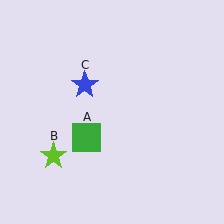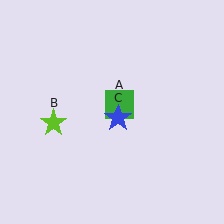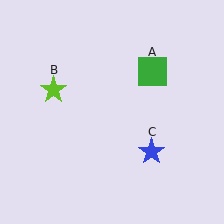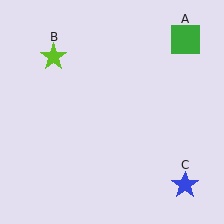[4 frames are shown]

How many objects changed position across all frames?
3 objects changed position: green square (object A), lime star (object B), blue star (object C).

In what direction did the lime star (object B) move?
The lime star (object B) moved up.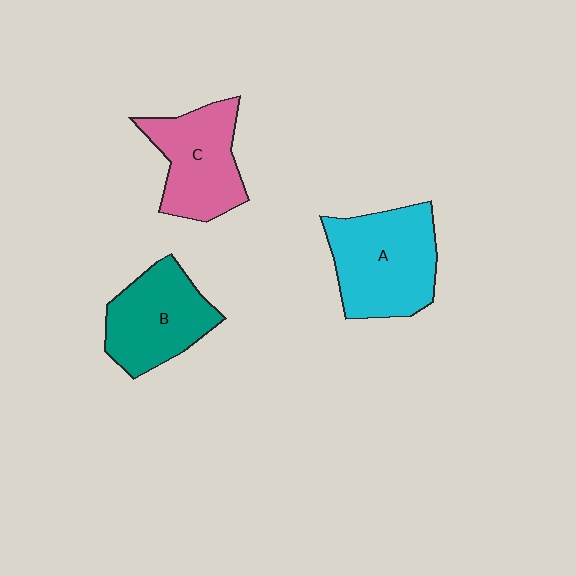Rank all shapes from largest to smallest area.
From largest to smallest: A (cyan), B (teal), C (pink).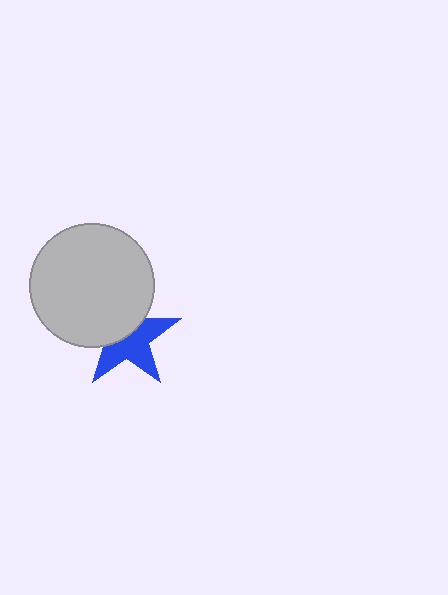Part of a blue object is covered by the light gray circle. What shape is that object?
It is a star.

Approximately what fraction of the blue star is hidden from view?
Roughly 45% of the blue star is hidden behind the light gray circle.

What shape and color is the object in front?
The object in front is a light gray circle.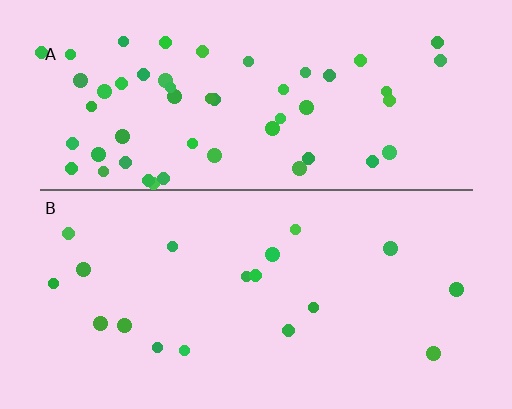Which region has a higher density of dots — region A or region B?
A (the top).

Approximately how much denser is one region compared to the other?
Approximately 3.0× — region A over region B.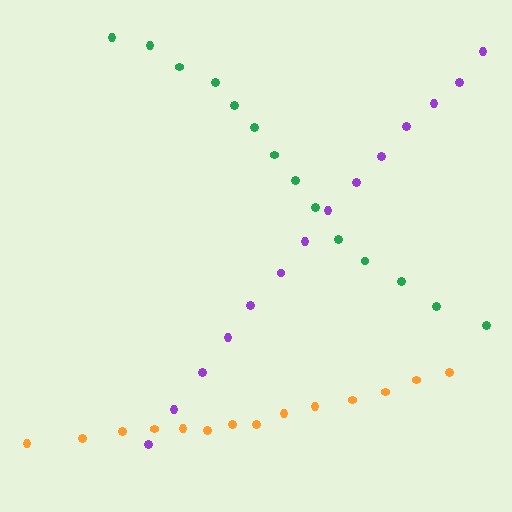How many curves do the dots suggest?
There are 3 distinct paths.